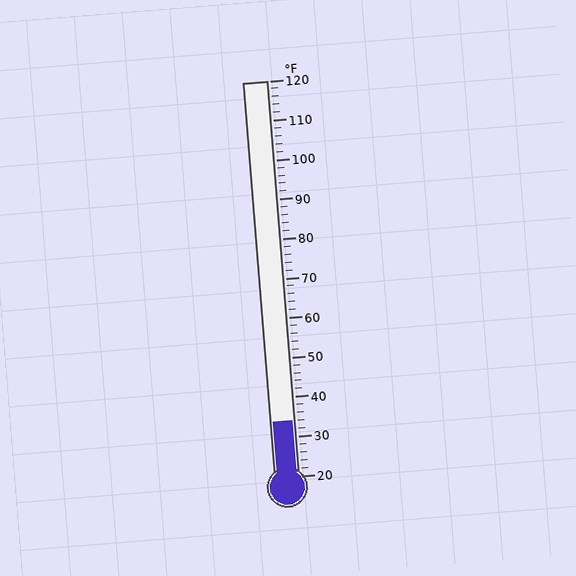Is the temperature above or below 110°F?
The temperature is below 110°F.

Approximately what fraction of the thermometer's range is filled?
The thermometer is filled to approximately 15% of its range.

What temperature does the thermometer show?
The thermometer shows approximately 34°F.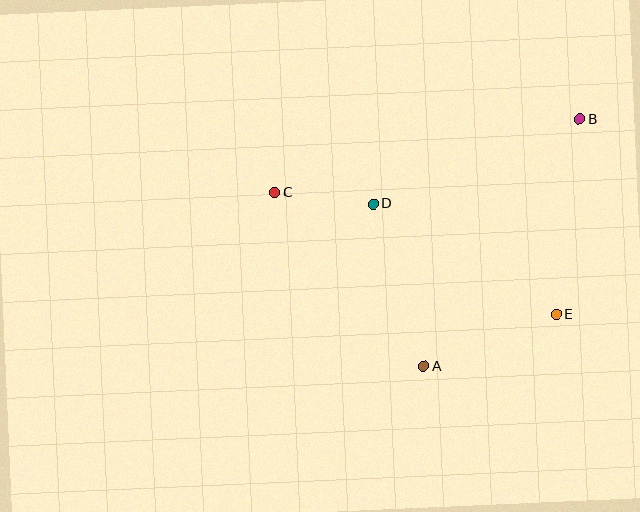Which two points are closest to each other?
Points C and D are closest to each other.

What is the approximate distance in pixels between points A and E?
The distance between A and E is approximately 142 pixels.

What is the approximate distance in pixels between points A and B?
The distance between A and B is approximately 292 pixels.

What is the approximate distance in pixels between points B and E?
The distance between B and E is approximately 196 pixels.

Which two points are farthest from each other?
Points B and C are farthest from each other.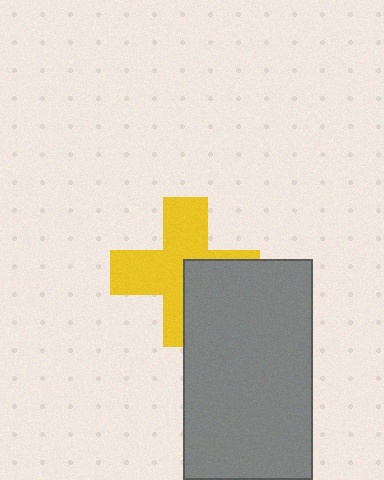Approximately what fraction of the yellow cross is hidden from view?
Roughly 35% of the yellow cross is hidden behind the gray rectangle.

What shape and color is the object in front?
The object in front is a gray rectangle.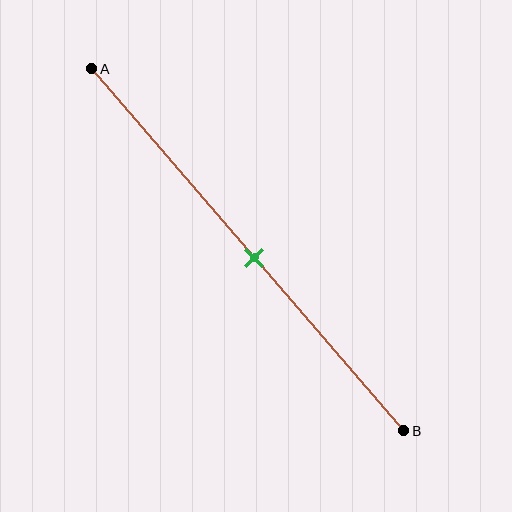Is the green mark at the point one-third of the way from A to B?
No, the mark is at about 50% from A, not at the 33% one-third point.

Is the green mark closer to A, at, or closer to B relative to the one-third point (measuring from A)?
The green mark is closer to point B than the one-third point of segment AB.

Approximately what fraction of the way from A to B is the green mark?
The green mark is approximately 50% of the way from A to B.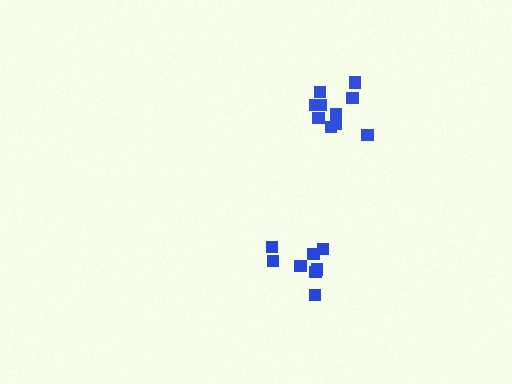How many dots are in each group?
Group 1: 11 dots, Group 2: 8 dots (19 total).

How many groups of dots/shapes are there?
There are 2 groups.